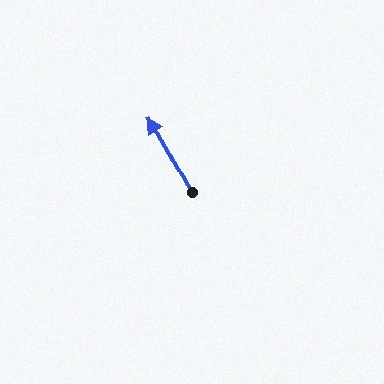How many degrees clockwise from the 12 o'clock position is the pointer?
Approximately 330 degrees.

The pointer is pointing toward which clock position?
Roughly 11 o'clock.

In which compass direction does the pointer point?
Northwest.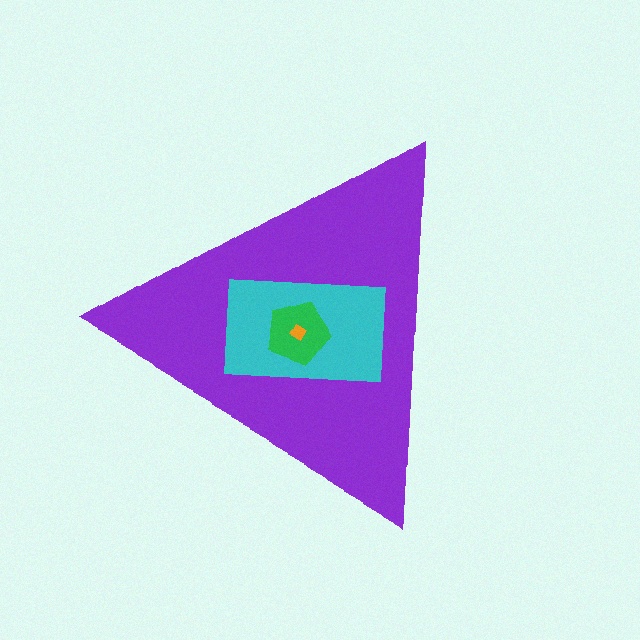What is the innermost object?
The orange diamond.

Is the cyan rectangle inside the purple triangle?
Yes.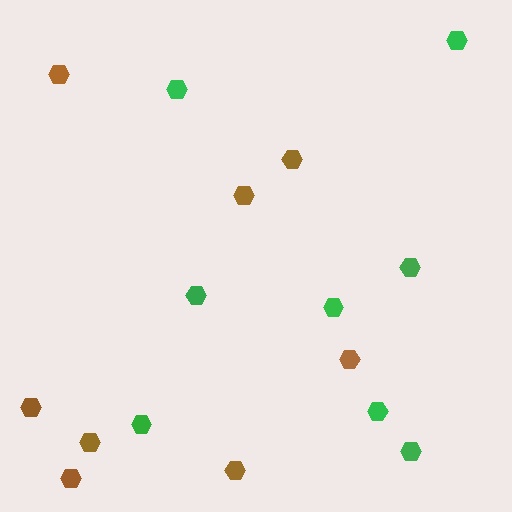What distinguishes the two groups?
There are 2 groups: one group of brown hexagons (8) and one group of green hexagons (8).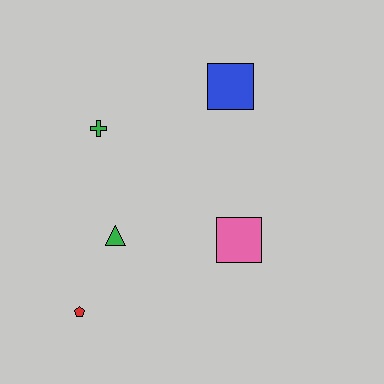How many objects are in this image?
There are 5 objects.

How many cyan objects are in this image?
There are no cyan objects.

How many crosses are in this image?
There is 1 cross.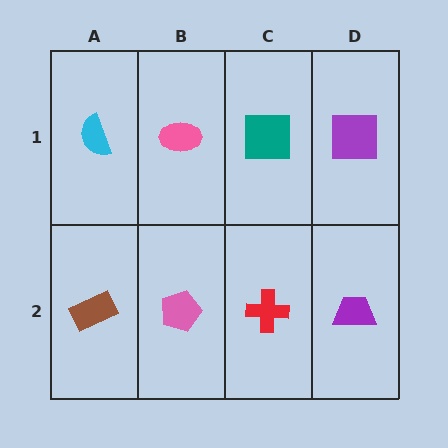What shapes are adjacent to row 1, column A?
A brown rectangle (row 2, column A), a pink ellipse (row 1, column B).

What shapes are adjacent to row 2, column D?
A purple square (row 1, column D), a red cross (row 2, column C).